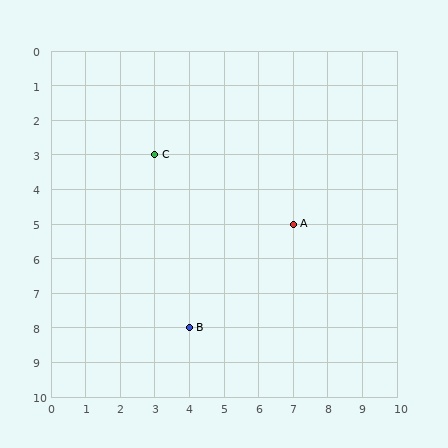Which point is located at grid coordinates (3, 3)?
Point C is at (3, 3).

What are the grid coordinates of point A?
Point A is at grid coordinates (7, 5).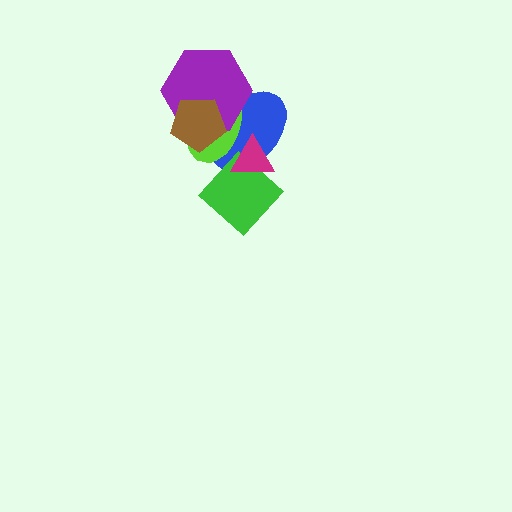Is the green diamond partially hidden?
Yes, it is partially covered by another shape.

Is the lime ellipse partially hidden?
Yes, it is partially covered by another shape.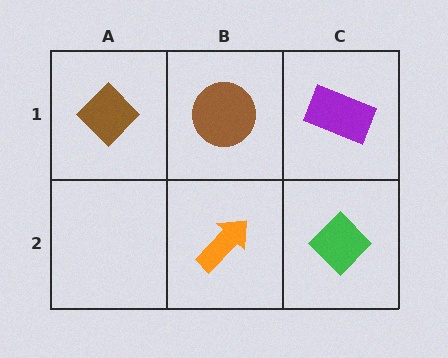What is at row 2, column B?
An orange arrow.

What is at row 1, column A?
A brown diamond.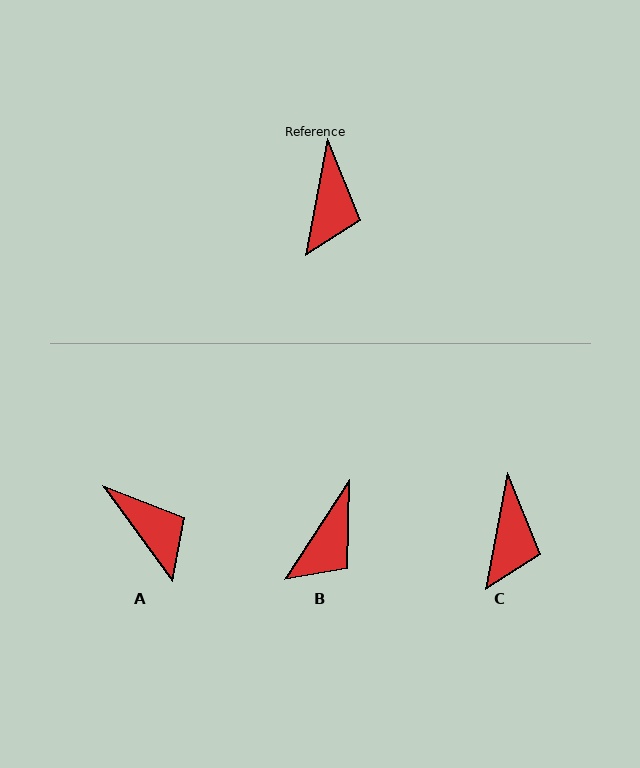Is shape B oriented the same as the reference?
No, it is off by about 23 degrees.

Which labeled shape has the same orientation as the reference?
C.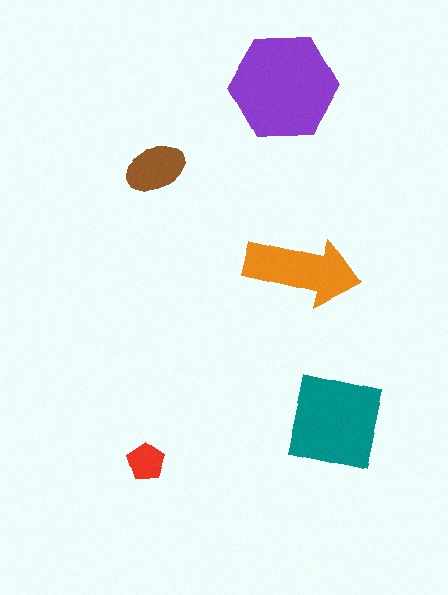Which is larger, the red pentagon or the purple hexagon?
The purple hexagon.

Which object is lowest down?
The red pentagon is bottommost.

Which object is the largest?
The purple hexagon.